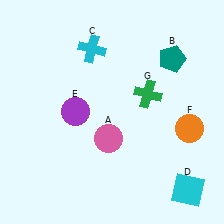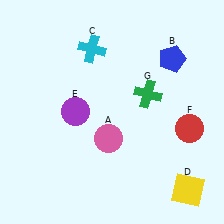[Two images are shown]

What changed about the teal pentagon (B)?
In Image 1, B is teal. In Image 2, it changed to blue.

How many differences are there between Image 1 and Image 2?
There are 3 differences between the two images.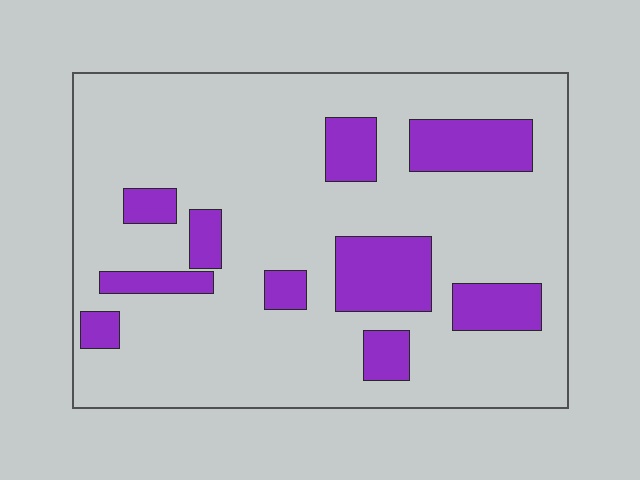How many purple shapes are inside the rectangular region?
10.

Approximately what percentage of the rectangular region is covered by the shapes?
Approximately 20%.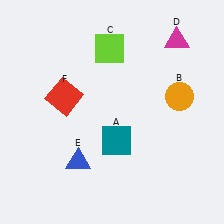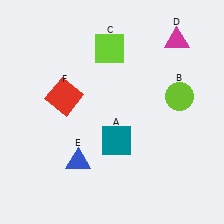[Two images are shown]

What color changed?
The circle (B) changed from orange in Image 1 to lime in Image 2.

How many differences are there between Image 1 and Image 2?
There is 1 difference between the two images.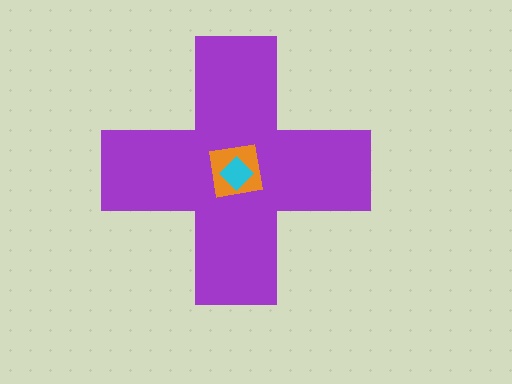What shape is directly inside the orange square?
The cyan diamond.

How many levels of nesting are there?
3.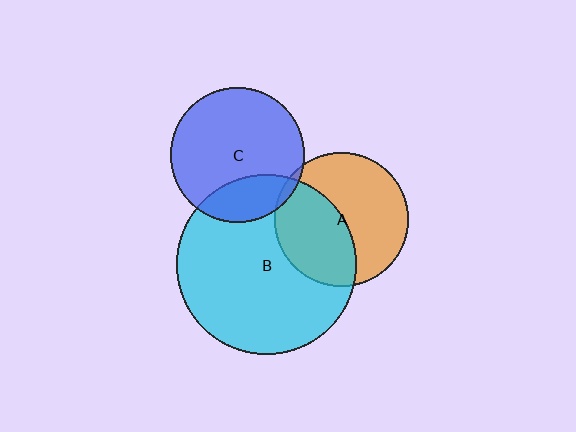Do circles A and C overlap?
Yes.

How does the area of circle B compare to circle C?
Approximately 1.8 times.